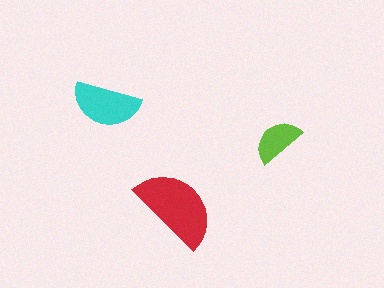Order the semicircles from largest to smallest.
the red one, the cyan one, the lime one.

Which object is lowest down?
The red semicircle is bottommost.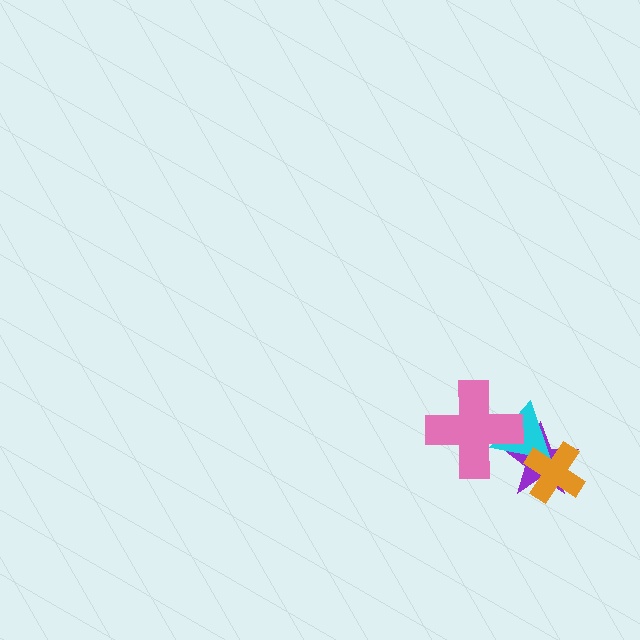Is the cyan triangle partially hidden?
Yes, it is partially covered by another shape.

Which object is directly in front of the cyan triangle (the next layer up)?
The pink cross is directly in front of the cyan triangle.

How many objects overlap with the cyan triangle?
3 objects overlap with the cyan triangle.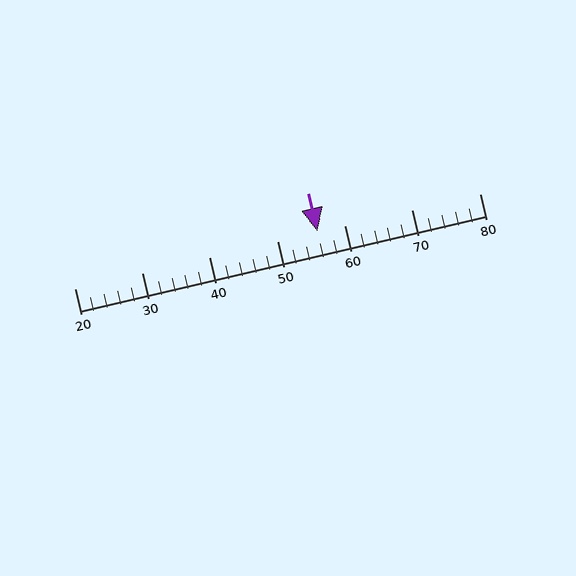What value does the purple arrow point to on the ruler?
The purple arrow points to approximately 56.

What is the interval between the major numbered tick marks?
The major tick marks are spaced 10 units apart.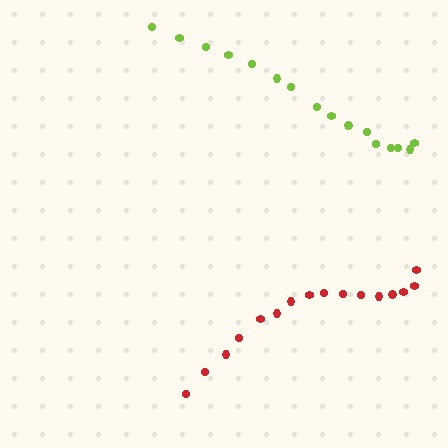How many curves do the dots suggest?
There are 2 distinct paths.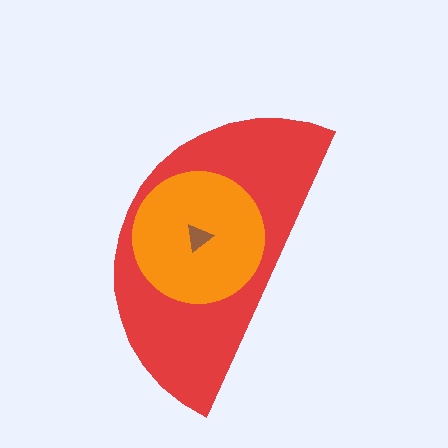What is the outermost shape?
The red semicircle.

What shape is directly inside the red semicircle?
The orange circle.